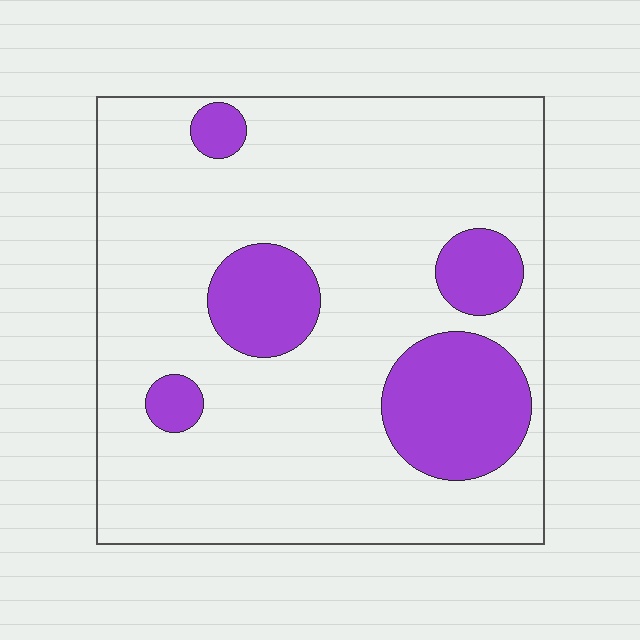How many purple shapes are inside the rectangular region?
5.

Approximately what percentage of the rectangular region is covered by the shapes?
Approximately 20%.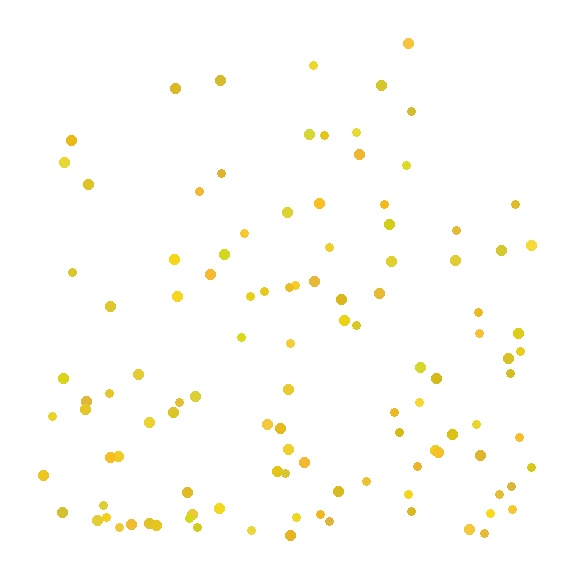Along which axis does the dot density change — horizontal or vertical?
Vertical.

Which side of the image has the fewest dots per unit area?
The top.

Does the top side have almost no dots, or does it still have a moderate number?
Still a moderate number, just noticeably fewer than the bottom.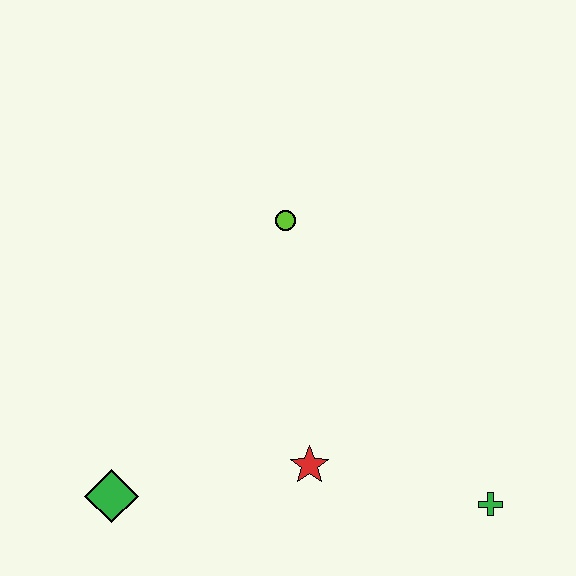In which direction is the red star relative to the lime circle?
The red star is below the lime circle.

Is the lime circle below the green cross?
No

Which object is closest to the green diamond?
The red star is closest to the green diamond.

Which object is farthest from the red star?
The lime circle is farthest from the red star.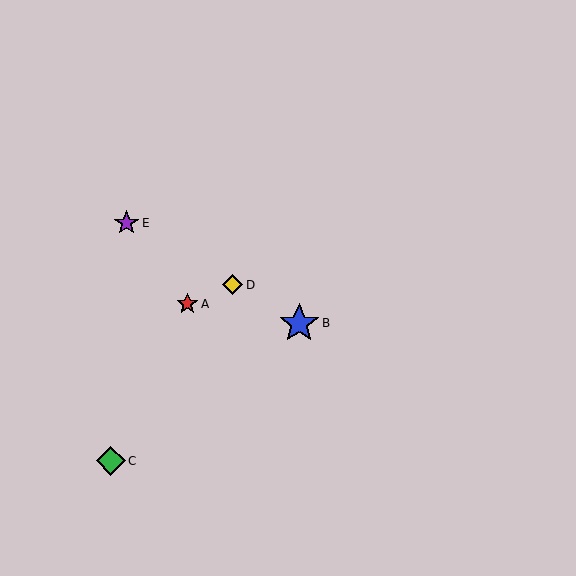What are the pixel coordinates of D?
Object D is at (233, 285).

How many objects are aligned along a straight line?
3 objects (B, D, E) are aligned along a straight line.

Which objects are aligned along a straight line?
Objects B, D, E are aligned along a straight line.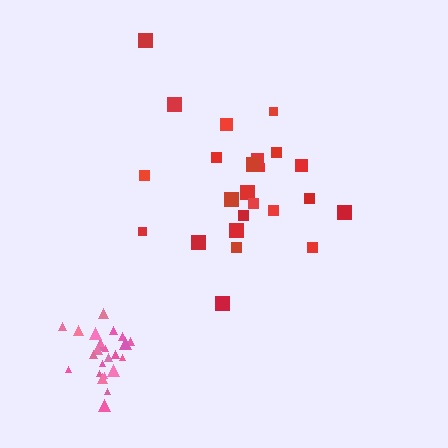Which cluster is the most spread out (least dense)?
Red.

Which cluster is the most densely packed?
Pink.